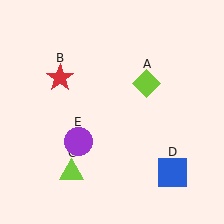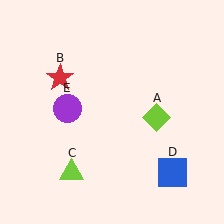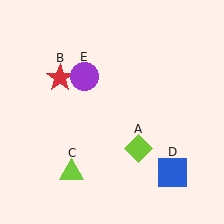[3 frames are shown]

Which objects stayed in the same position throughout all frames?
Red star (object B) and lime triangle (object C) and blue square (object D) remained stationary.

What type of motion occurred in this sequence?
The lime diamond (object A), purple circle (object E) rotated clockwise around the center of the scene.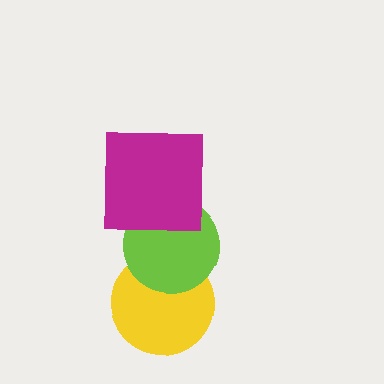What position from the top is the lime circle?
The lime circle is 2nd from the top.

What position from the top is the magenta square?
The magenta square is 1st from the top.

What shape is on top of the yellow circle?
The lime circle is on top of the yellow circle.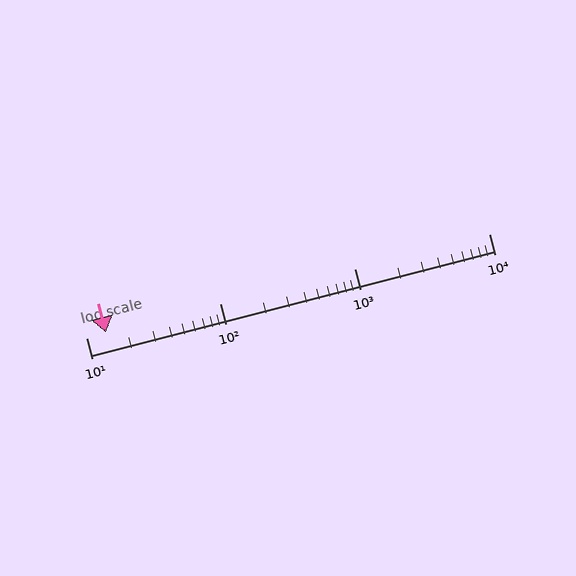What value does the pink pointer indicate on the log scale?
The pointer indicates approximately 14.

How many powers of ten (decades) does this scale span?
The scale spans 3 decades, from 10 to 10000.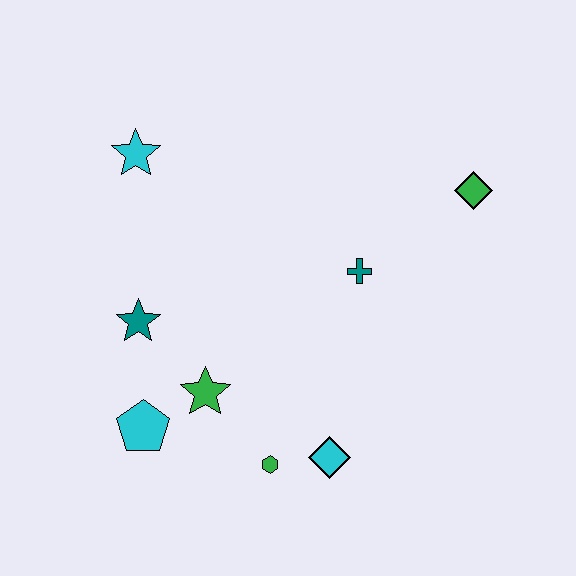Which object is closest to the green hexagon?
The cyan diamond is closest to the green hexagon.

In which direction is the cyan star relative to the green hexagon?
The cyan star is above the green hexagon.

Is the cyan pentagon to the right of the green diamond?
No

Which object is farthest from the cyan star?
The cyan diamond is farthest from the cyan star.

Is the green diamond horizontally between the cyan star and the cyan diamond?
No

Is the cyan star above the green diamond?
Yes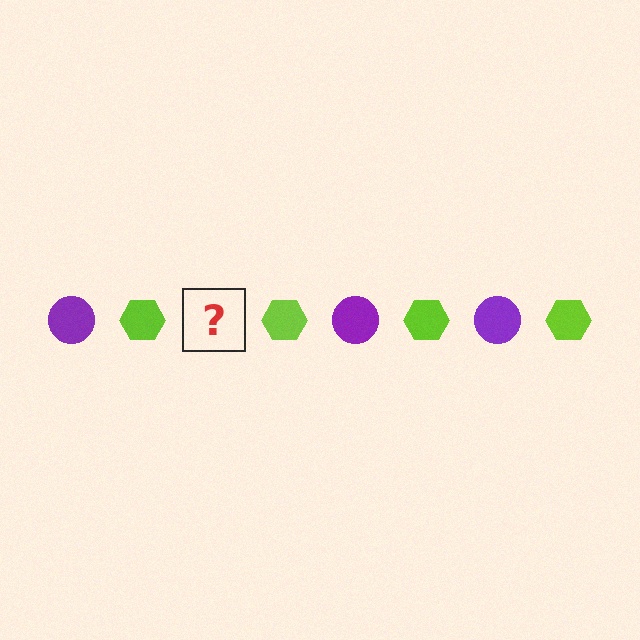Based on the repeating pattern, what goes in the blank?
The blank should be a purple circle.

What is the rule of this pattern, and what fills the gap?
The rule is that the pattern alternates between purple circle and lime hexagon. The gap should be filled with a purple circle.